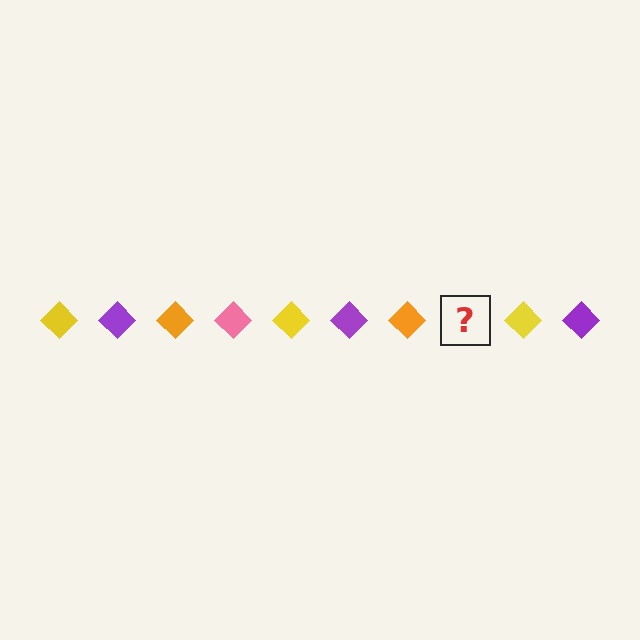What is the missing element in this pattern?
The missing element is a pink diamond.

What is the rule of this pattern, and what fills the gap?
The rule is that the pattern cycles through yellow, purple, orange, pink diamonds. The gap should be filled with a pink diamond.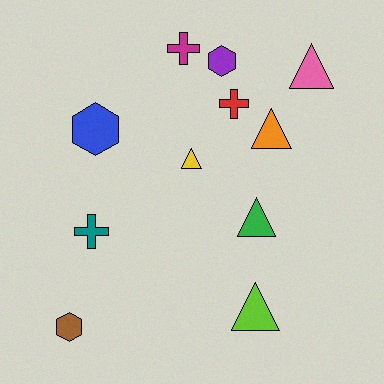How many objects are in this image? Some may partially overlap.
There are 11 objects.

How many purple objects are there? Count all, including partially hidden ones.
There is 1 purple object.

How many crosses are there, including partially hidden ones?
There are 3 crosses.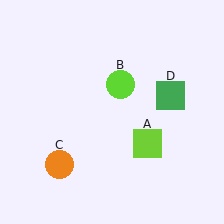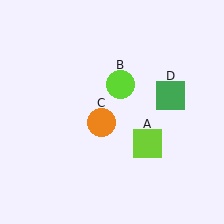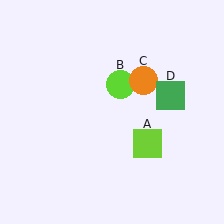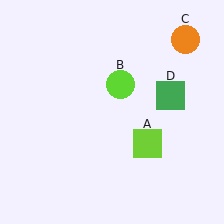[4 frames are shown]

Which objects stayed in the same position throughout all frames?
Lime square (object A) and lime circle (object B) and green square (object D) remained stationary.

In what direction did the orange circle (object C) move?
The orange circle (object C) moved up and to the right.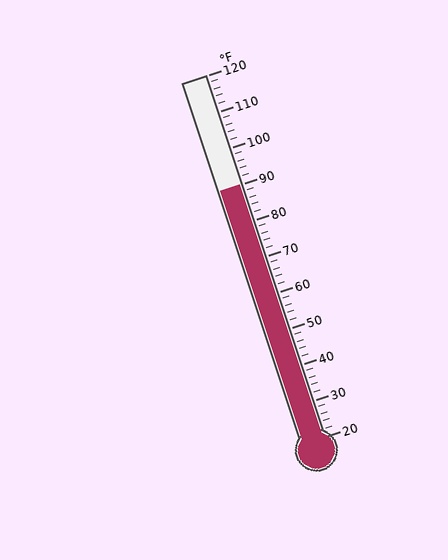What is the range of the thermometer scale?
The thermometer scale ranges from 20°F to 120°F.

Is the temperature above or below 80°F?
The temperature is above 80°F.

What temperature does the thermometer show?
The thermometer shows approximately 90°F.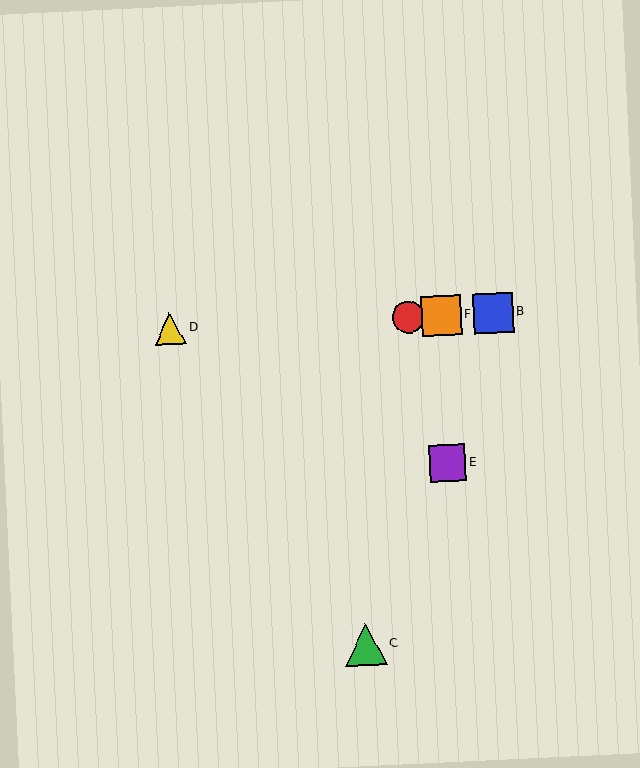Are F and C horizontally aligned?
No, F is at y≈315 and C is at y≈644.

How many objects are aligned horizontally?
4 objects (A, B, D, F) are aligned horizontally.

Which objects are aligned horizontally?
Objects A, B, D, F are aligned horizontally.